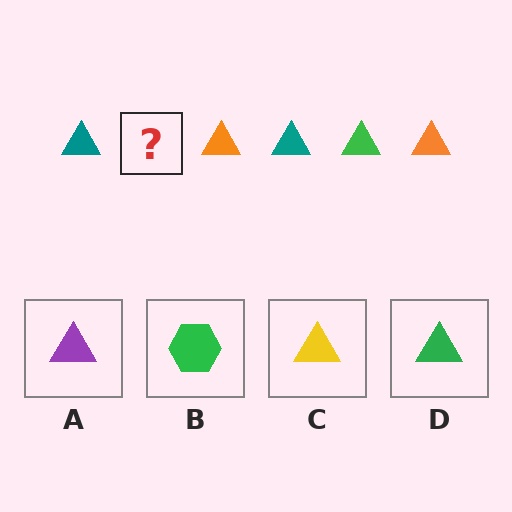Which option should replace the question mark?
Option D.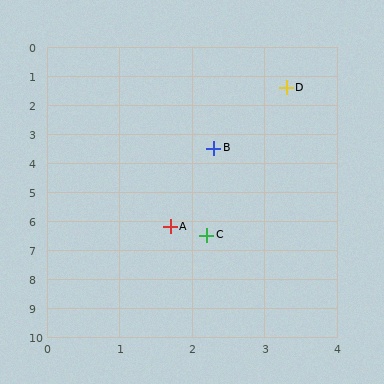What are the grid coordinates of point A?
Point A is at approximately (1.7, 6.2).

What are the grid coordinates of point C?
Point C is at approximately (2.2, 6.5).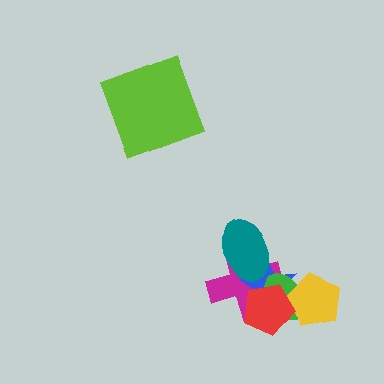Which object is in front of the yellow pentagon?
The red pentagon is in front of the yellow pentagon.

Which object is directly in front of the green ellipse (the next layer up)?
The yellow pentagon is directly in front of the green ellipse.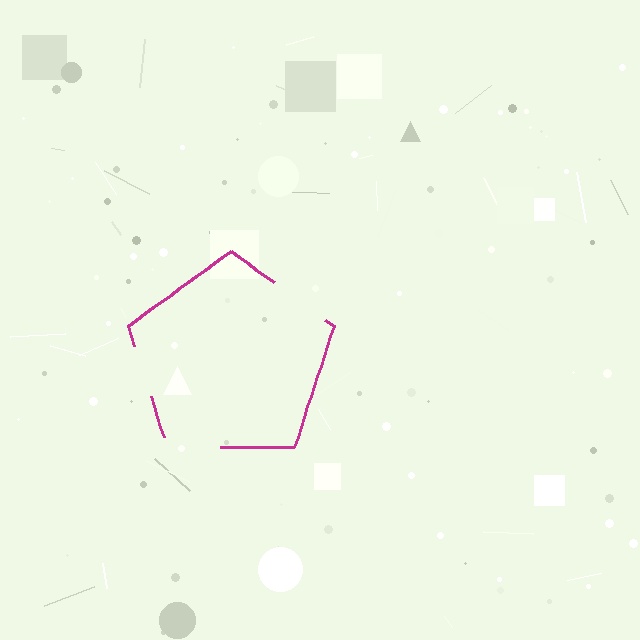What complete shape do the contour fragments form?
The contour fragments form a pentagon.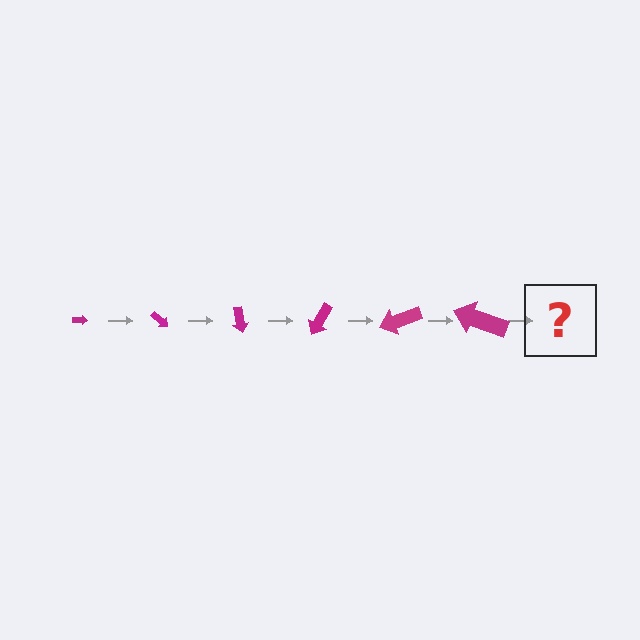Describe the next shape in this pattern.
It should be an arrow, larger than the previous one and rotated 240 degrees from the start.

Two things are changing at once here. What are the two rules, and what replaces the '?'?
The two rules are that the arrow grows larger each step and it rotates 40 degrees each step. The '?' should be an arrow, larger than the previous one and rotated 240 degrees from the start.